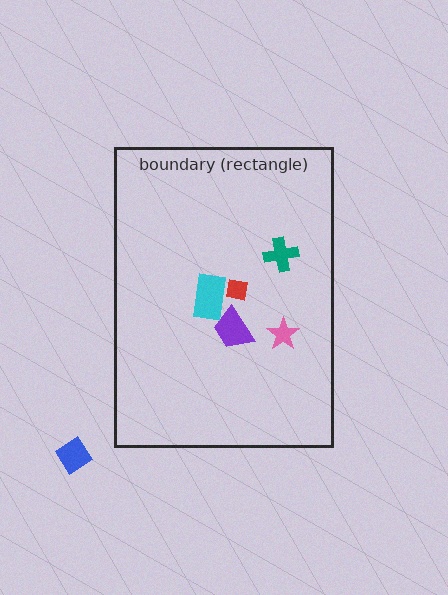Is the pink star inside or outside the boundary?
Inside.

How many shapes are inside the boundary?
5 inside, 1 outside.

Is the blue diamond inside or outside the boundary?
Outside.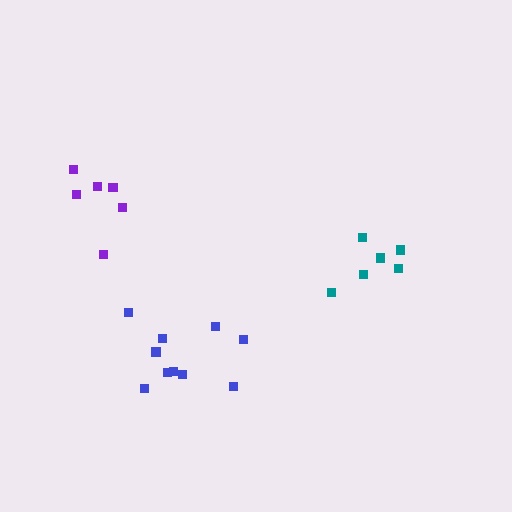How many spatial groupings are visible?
There are 3 spatial groupings.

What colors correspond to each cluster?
The clusters are colored: blue, purple, teal.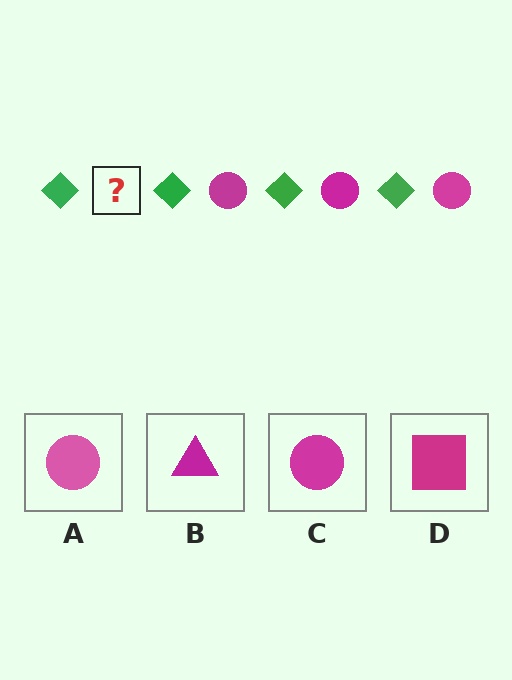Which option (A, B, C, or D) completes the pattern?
C.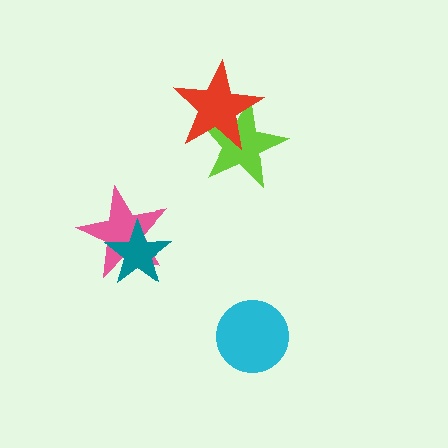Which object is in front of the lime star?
The red star is in front of the lime star.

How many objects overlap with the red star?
1 object overlaps with the red star.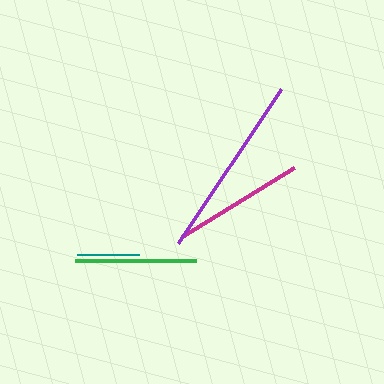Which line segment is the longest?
The purple line is the longest at approximately 185 pixels.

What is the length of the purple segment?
The purple segment is approximately 185 pixels long.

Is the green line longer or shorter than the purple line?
The purple line is longer than the green line.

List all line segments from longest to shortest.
From longest to shortest: purple, magenta, green, teal.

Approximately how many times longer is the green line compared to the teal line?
The green line is approximately 1.9 times the length of the teal line.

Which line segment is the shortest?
The teal line is the shortest at approximately 63 pixels.